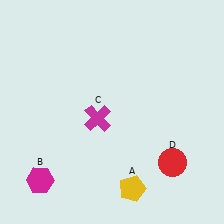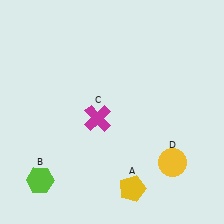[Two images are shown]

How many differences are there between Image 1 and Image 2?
There are 2 differences between the two images.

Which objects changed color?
B changed from magenta to lime. D changed from red to yellow.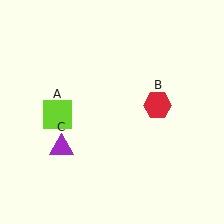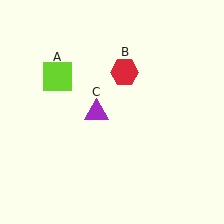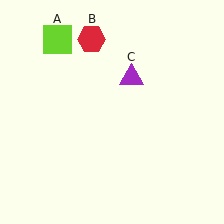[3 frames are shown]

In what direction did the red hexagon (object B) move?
The red hexagon (object B) moved up and to the left.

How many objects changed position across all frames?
3 objects changed position: lime square (object A), red hexagon (object B), purple triangle (object C).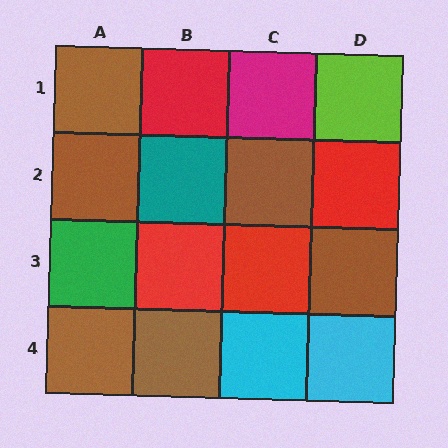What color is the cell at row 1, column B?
Red.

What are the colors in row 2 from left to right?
Brown, teal, brown, red.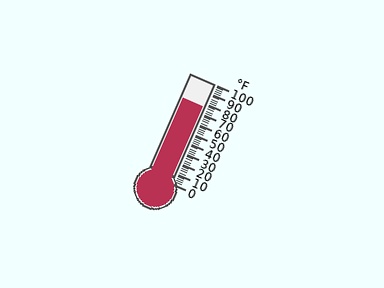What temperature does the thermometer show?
The thermometer shows approximately 76°F.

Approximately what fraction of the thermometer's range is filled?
The thermometer is filled to approximately 75% of its range.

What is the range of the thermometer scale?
The thermometer scale ranges from 0°F to 100°F.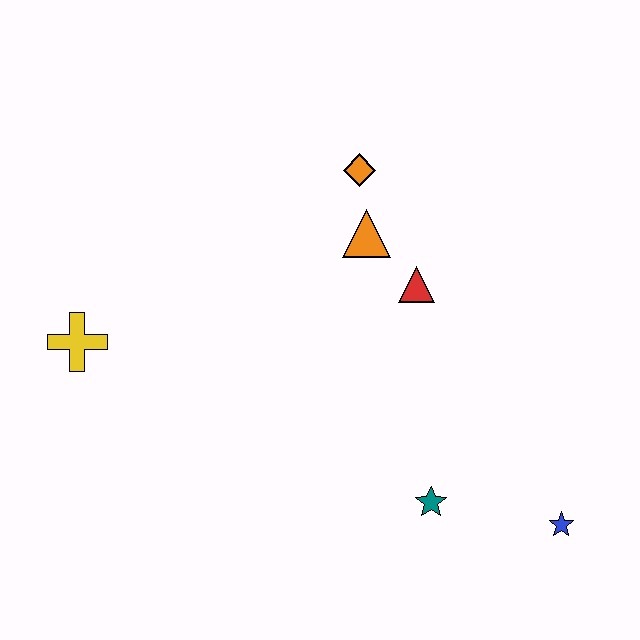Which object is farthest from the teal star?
The yellow cross is farthest from the teal star.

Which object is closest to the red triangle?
The orange triangle is closest to the red triangle.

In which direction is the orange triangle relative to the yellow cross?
The orange triangle is to the right of the yellow cross.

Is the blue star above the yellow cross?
No